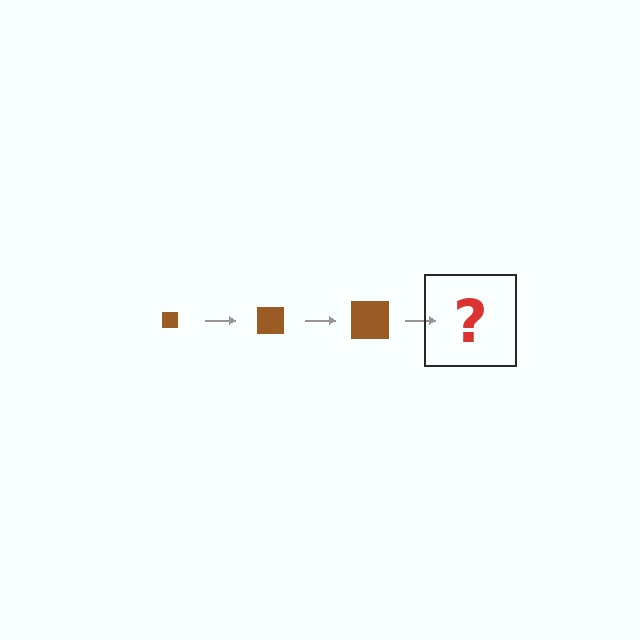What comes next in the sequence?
The next element should be a brown square, larger than the previous one.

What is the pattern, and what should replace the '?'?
The pattern is that the square gets progressively larger each step. The '?' should be a brown square, larger than the previous one.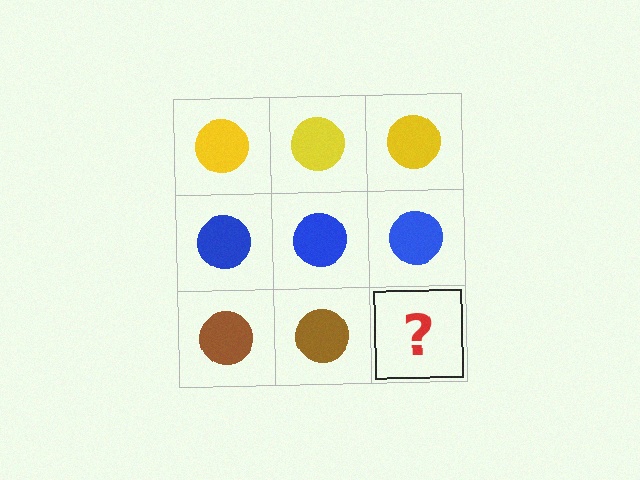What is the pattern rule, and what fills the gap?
The rule is that each row has a consistent color. The gap should be filled with a brown circle.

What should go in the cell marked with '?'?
The missing cell should contain a brown circle.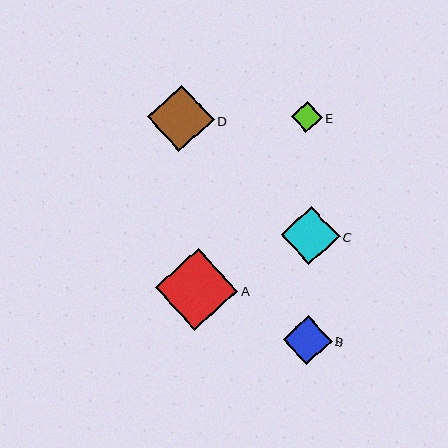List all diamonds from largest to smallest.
From largest to smallest: A, D, C, B, E.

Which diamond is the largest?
Diamond A is the largest with a size of approximately 82 pixels.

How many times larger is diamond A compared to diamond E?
Diamond A is approximately 2.7 times the size of diamond E.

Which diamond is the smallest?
Diamond E is the smallest with a size of approximately 31 pixels.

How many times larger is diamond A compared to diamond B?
Diamond A is approximately 1.7 times the size of diamond B.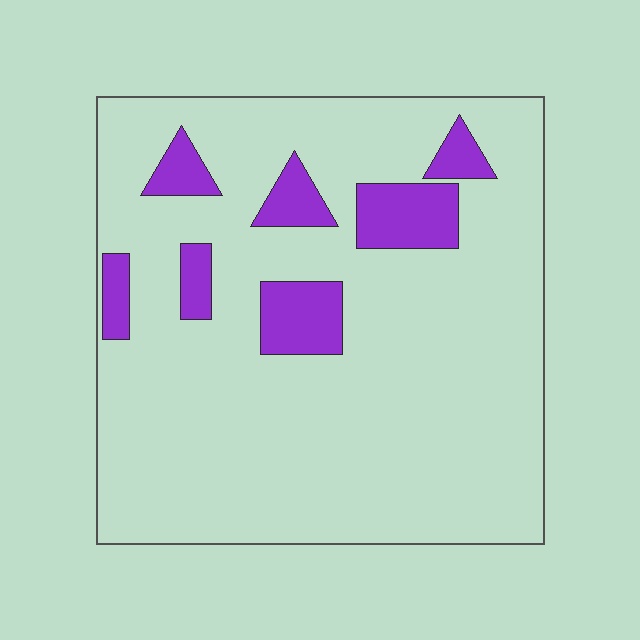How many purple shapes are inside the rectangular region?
7.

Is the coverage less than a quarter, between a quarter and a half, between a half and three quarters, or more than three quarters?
Less than a quarter.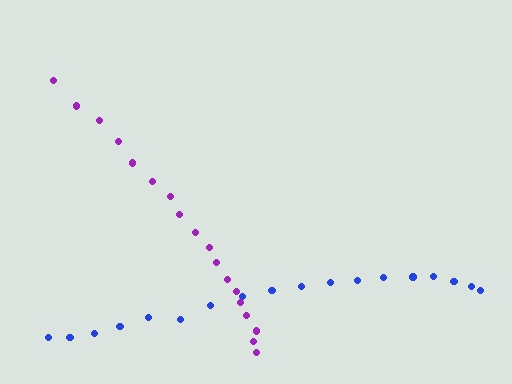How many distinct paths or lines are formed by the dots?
There are 2 distinct paths.